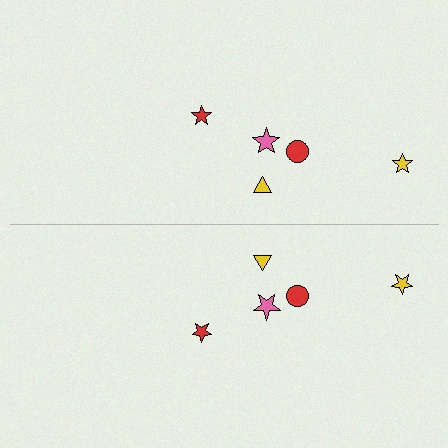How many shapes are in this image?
There are 10 shapes in this image.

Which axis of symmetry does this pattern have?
The pattern has a horizontal axis of symmetry running through the center of the image.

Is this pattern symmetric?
Yes, this pattern has bilateral (reflection) symmetry.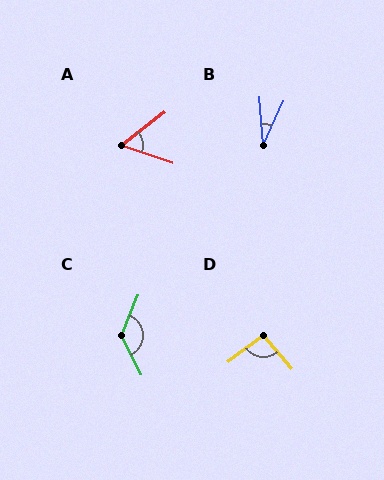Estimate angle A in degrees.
Approximately 56 degrees.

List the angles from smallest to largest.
B (29°), A (56°), D (93°), C (131°).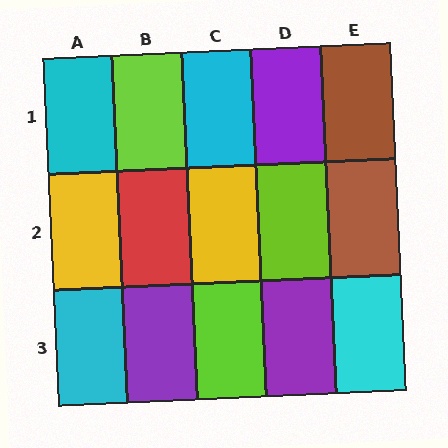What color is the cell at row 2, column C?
Yellow.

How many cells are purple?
3 cells are purple.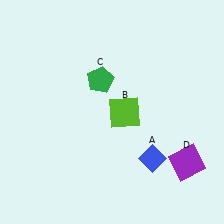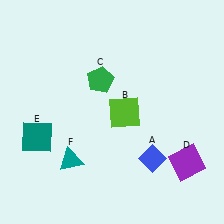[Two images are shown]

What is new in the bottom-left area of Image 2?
A teal square (E) was added in the bottom-left area of Image 2.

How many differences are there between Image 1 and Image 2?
There are 2 differences between the two images.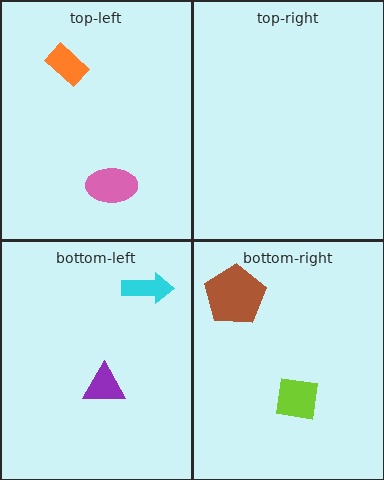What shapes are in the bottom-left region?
The purple triangle, the cyan arrow.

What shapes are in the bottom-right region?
The lime square, the brown pentagon.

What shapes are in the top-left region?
The orange rectangle, the pink ellipse.